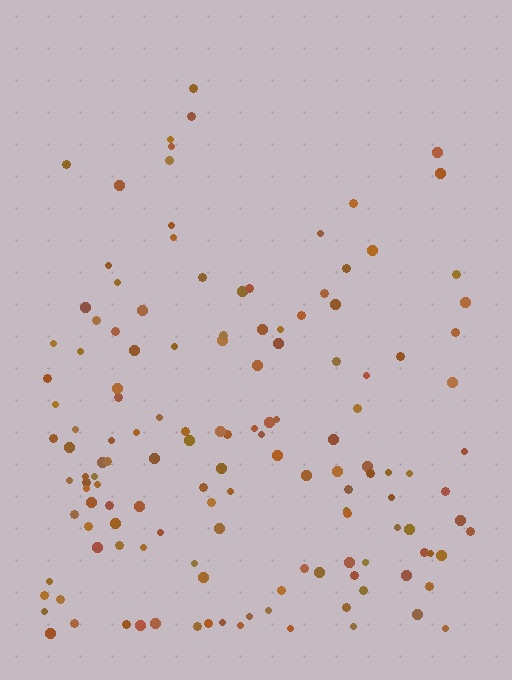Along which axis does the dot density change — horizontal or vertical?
Vertical.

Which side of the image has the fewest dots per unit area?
The top.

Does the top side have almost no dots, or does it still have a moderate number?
Still a moderate number, just noticeably fewer than the bottom.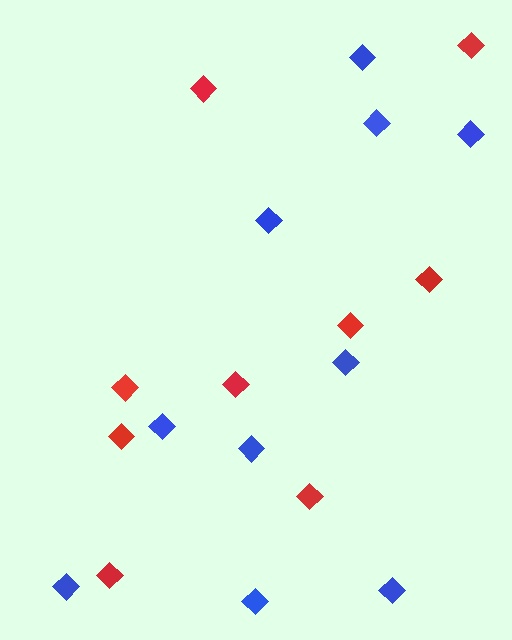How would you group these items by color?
There are 2 groups: one group of blue diamonds (10) and one group of red diamonds (9).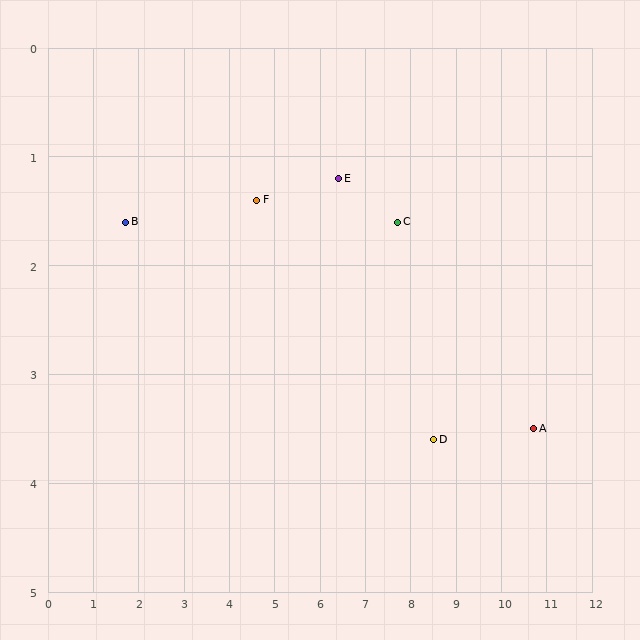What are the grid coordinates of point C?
Point C is at approximately (7.7, 1.6).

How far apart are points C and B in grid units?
Points C and B are about 6.0 grid units apart.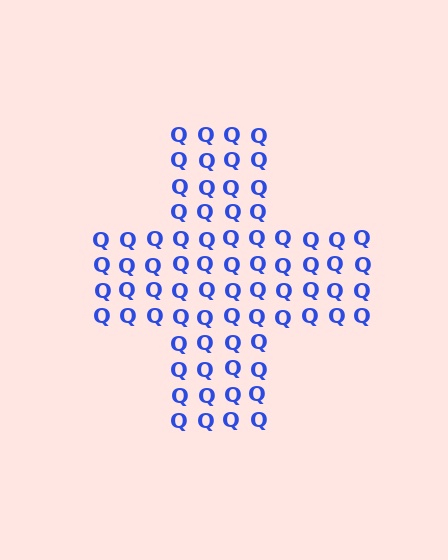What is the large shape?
The large shape is a cross.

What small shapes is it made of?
It is made of small letter Q's.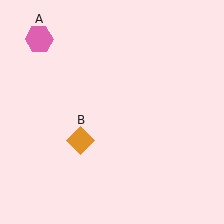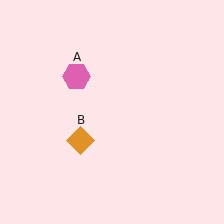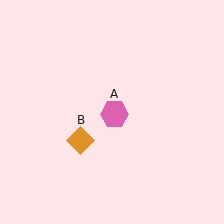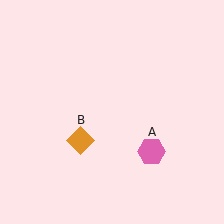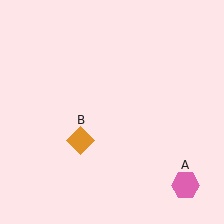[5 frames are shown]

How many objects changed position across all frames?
1 object changed position: pink hexagon (object A).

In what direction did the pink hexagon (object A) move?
The pink hexagon (object A) moved down and to the right.